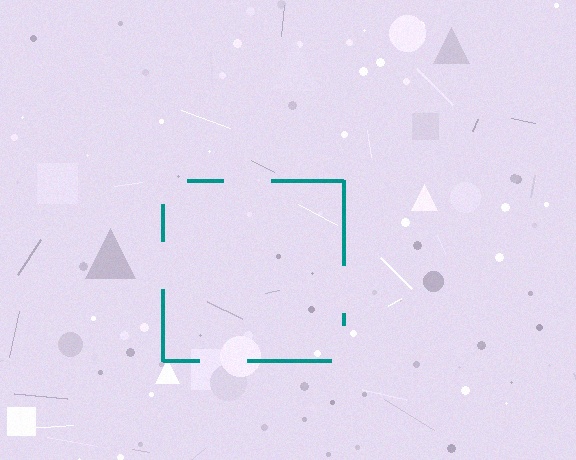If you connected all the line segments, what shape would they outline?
They would outline a square.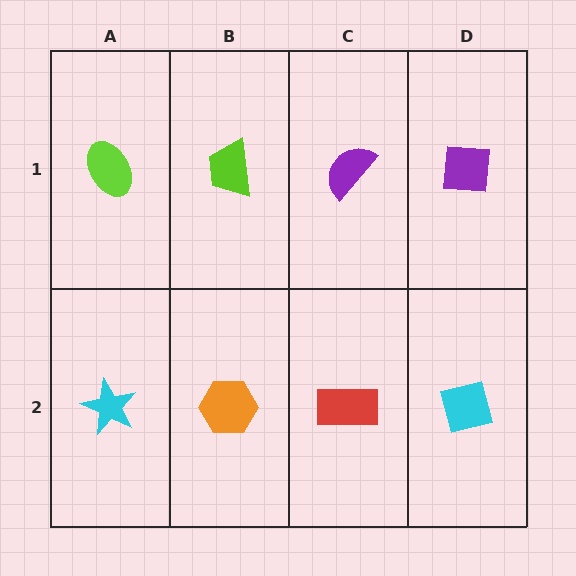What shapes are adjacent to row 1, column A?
A cyan star (row 2, column A), a lime trapezoid (row 1, column B).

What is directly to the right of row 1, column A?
A lime trapezoid.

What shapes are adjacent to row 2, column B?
A lime trapezoid (row 1, column B), a cyan star (row 2, column A), a red rectangle (row 2, column C).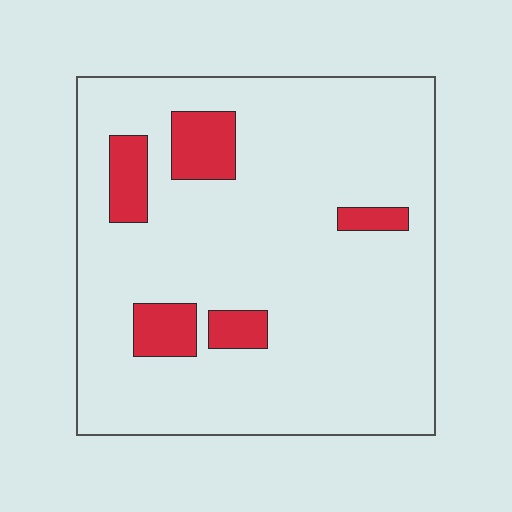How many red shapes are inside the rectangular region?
5.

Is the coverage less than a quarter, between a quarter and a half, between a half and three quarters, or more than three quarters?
Less than a quarter.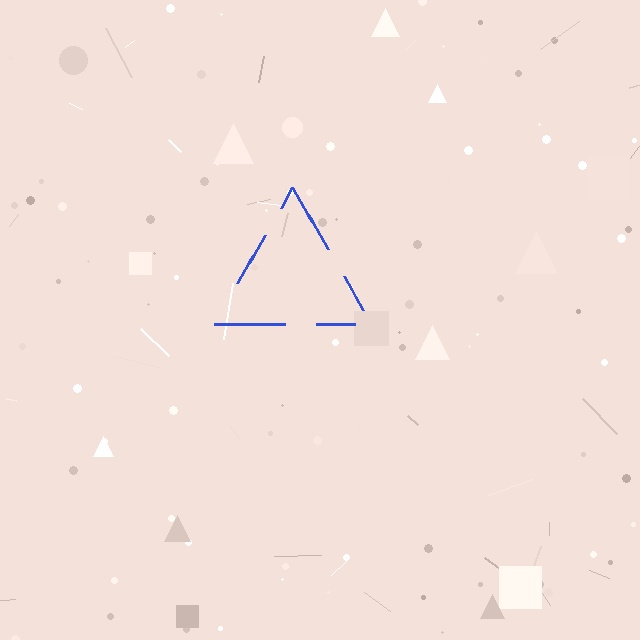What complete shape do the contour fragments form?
The contour fragments form a triangle.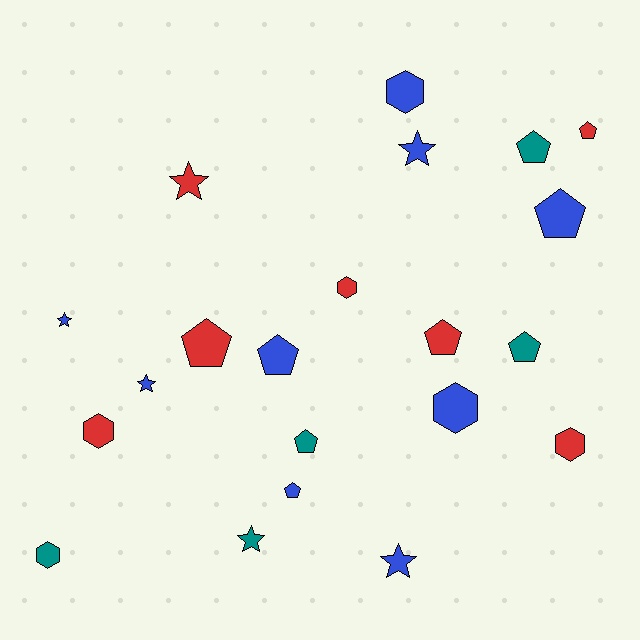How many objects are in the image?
There are 21 objects.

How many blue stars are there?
There are 4 blue stars.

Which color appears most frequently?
Blue, with 9 objects.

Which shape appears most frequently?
Pentagon, with 9 objects.